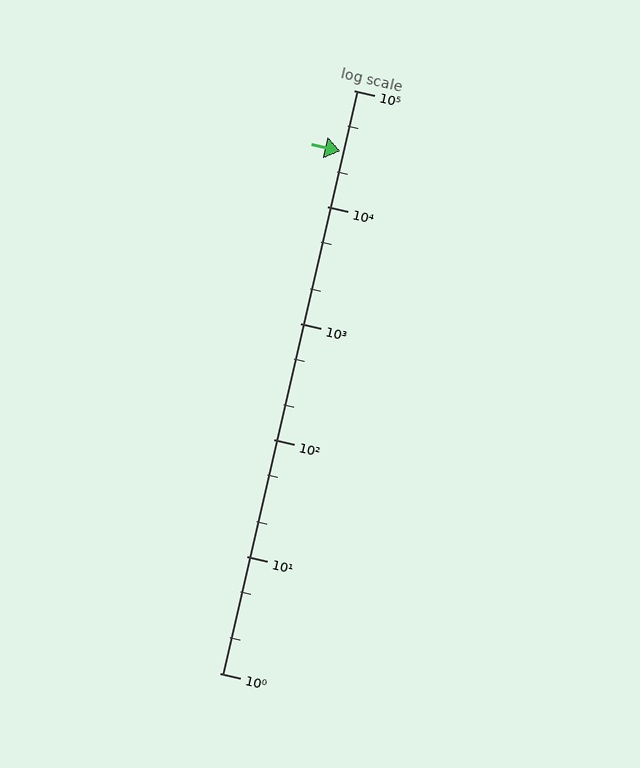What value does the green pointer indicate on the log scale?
The pointer indicates approximately 30000.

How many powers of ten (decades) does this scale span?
The scale spans 5 decades, from 1 to 100000.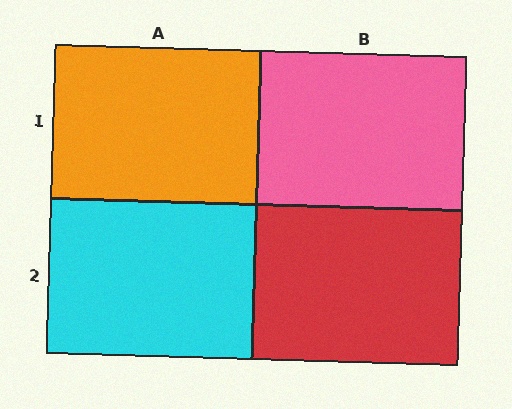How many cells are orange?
1 cell is orange.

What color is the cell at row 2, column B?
Red.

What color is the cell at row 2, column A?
Cyan.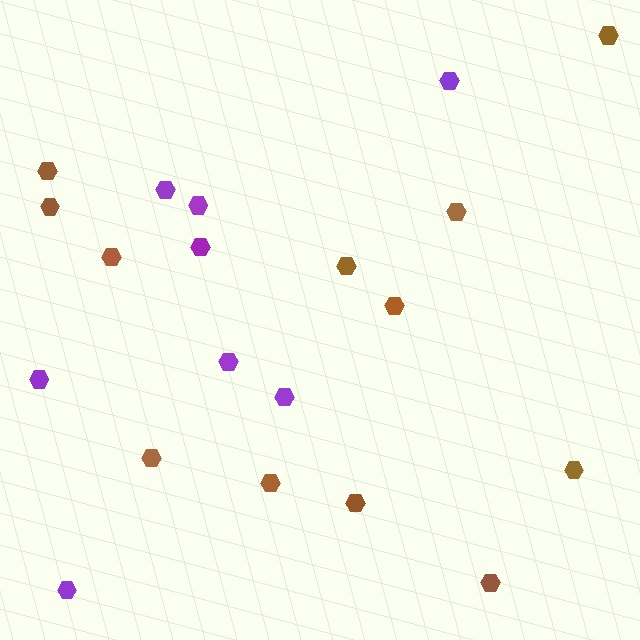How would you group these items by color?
There are 2 groups: one group of brown hexagons (12) and one group of purple hexagons (8).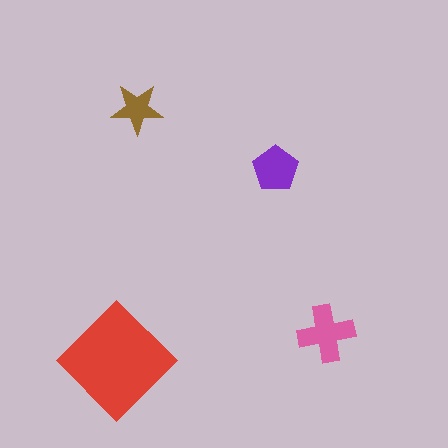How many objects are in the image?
There are 4 objects in the image.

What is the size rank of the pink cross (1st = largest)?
2nd.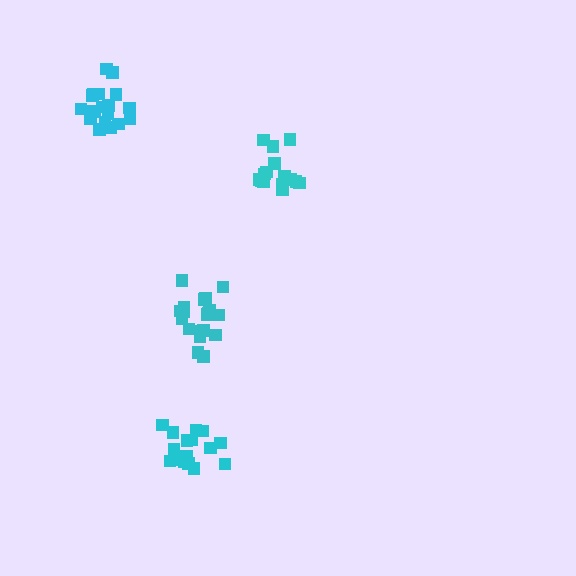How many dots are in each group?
Group 1: 19 dots, Group 2: 19 dots, Group 3: 17 dots, Group 4: 16 dots (71 total).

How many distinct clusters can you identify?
There are 4 distinct clusters.